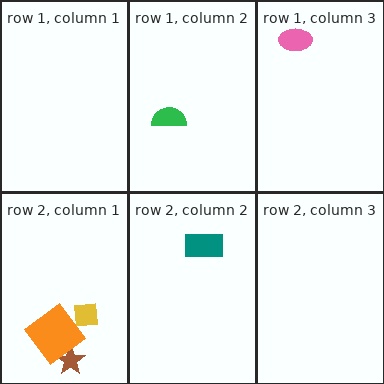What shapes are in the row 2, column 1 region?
The yellow square, the brown star, the orange diamond.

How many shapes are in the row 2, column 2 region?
1.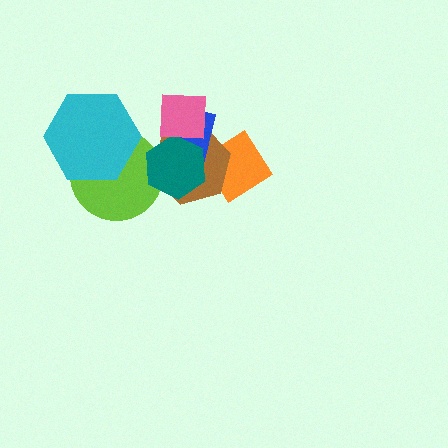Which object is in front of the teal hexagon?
The pink square is in front of the teal hexagon.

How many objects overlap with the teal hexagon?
4 objects overlap with the teal hexagon.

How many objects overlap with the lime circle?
3 objects overlap with the lime circle.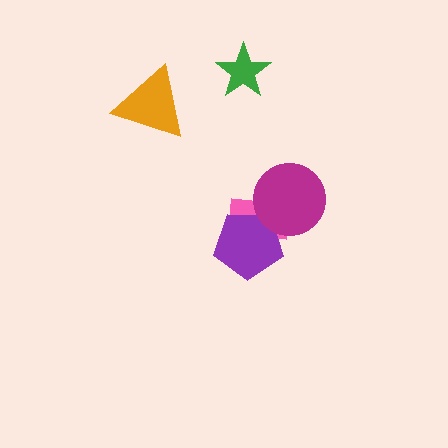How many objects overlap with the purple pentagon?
2 objects overlap with the purple pentagon.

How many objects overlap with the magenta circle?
2 objects overlap with the magenta circle.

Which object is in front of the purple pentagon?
The magenta circle is in front of the purple pentagon.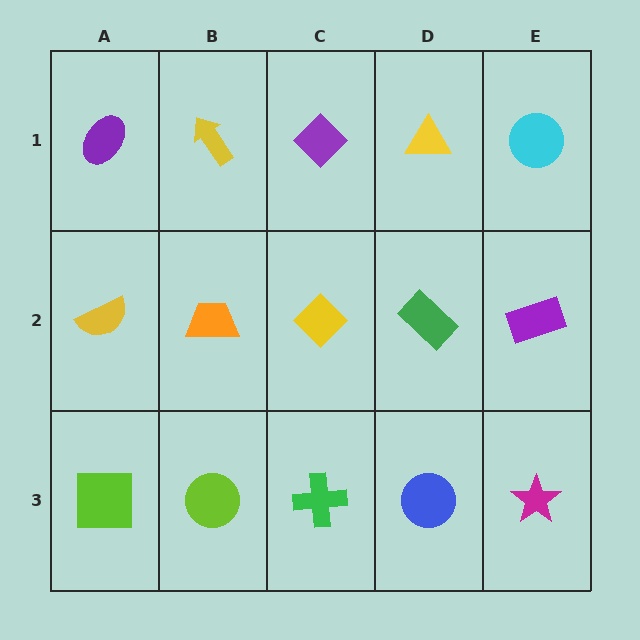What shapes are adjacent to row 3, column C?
A yellow diamond (row 2, column C), a lime circle (row 3, column B), a blue circle (row 3, column D).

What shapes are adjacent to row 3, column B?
An orange trapezoid (row 2, column B), a lime square (row 3, column A), a green cross (row 3, column C).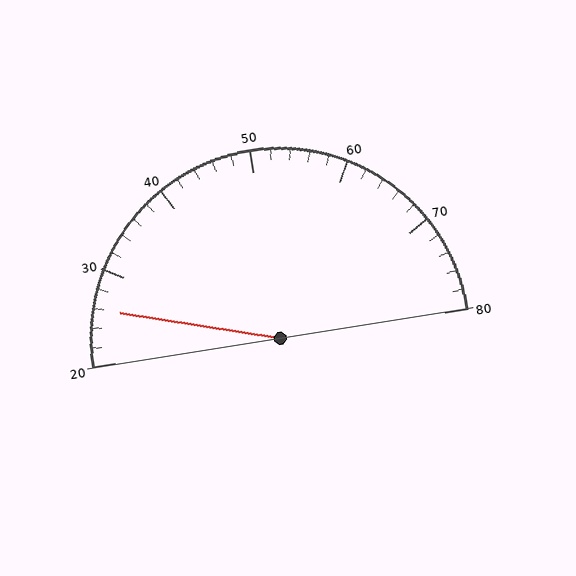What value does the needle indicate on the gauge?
The needle indicates approximately 26.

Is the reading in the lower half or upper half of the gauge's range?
The reading is in the lower half of the range (20 to 80).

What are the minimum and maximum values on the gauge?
The gauge ranges from 20 to 80.